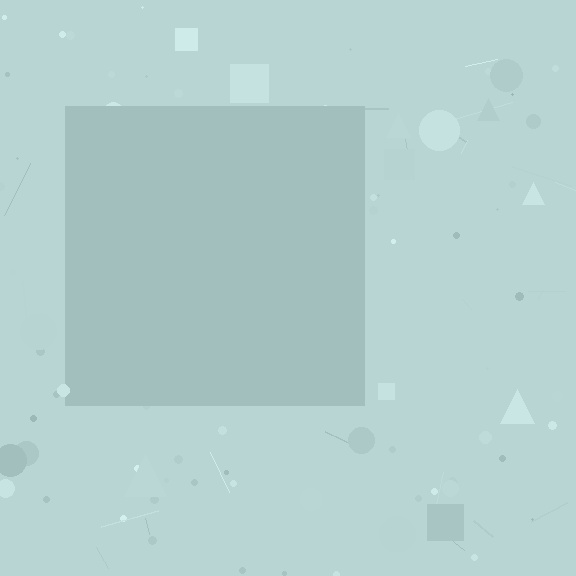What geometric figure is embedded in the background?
A square is embedded in the background.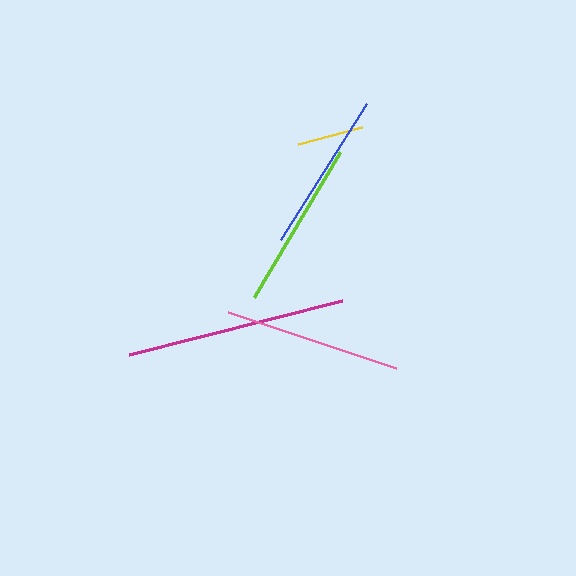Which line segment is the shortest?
The yellow line is the shortest at approximately 66 pixels.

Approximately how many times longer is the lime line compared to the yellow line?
The lime line is approximately 2.6 times the length of the yellow line.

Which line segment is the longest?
The magenta line is the longest at approximately 220 pixels.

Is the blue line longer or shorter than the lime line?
The lime line is longer than the blue line.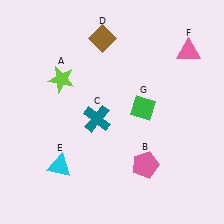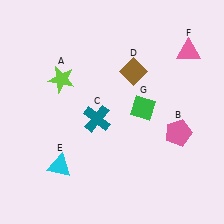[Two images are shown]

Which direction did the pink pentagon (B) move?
The pink pentagon (B) moved right.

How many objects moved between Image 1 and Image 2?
2 objects moved between the two images.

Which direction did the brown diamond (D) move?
The brown diamond (D) moved down.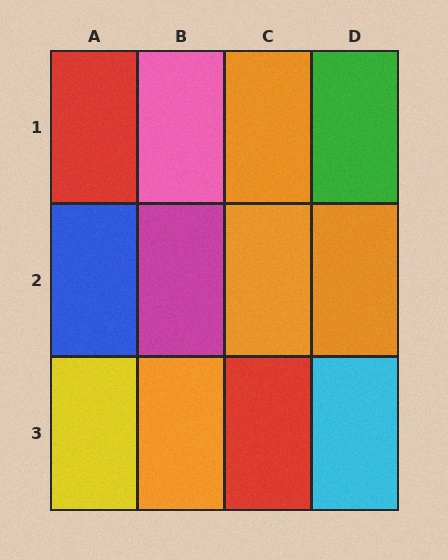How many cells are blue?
1 cell is blue.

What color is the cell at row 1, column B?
Pink.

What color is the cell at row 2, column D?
Orange.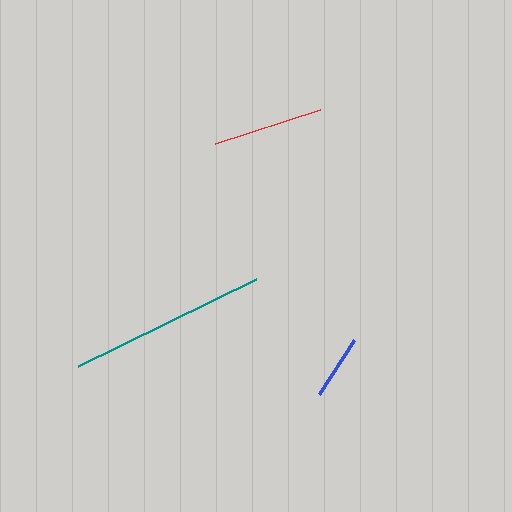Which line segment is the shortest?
The blue line is the shortest at approximately 64 pixels.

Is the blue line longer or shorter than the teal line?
The teal line is longer than the blue line.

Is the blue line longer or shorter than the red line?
The red line is longer than the blue line.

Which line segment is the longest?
The teal line is the longest at approximately 198 pixels.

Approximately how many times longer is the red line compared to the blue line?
The red line is approximately 1.7 times the length of the blue line.